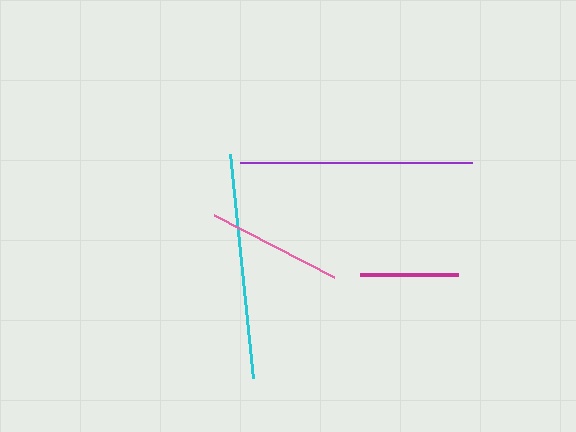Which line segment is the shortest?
The magenta line is the shortest at approximately 99 pixels.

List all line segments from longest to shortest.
From longest to shortest: purple, cyan, pink, magenta.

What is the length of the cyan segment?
The cyan segment is approximately 226 pixels long.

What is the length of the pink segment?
The pink segment is approximately 135 pixels long.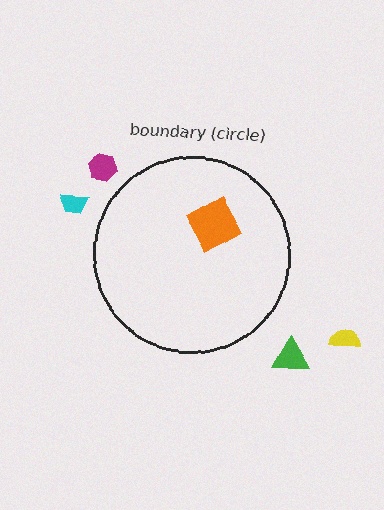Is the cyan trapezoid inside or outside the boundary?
Outside.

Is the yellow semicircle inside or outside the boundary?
Outside.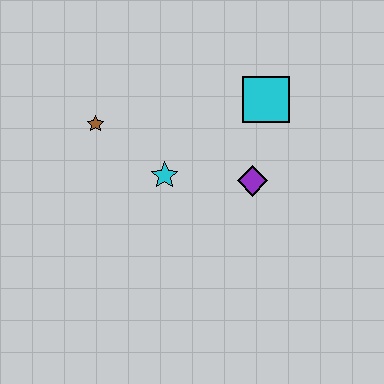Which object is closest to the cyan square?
The purple diamond is closest to the cyan square.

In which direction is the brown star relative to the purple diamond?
The brown star is to the left of the purple diamond.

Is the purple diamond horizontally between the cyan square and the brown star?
Yes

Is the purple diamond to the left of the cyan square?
Yes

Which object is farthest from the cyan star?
The cyan square is farthest from the cyan star.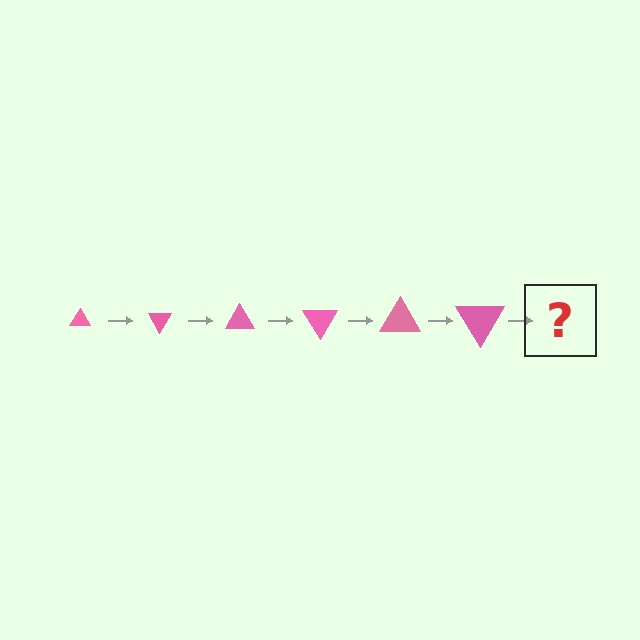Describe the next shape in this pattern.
It should be a triangle, larger than the previous one and rotated 360 degrees from the start.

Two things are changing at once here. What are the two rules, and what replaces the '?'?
The two rules are that the triangle grows larger each step and it rotates 60 degrees each step. The '?' should be a triangle, larger than the previous one and rotated 360 degrees from the start.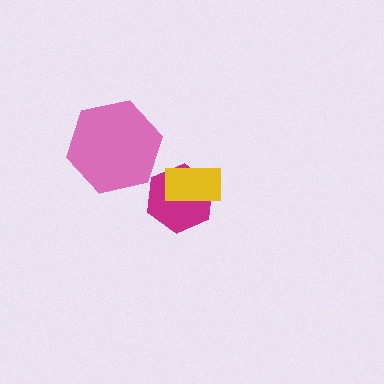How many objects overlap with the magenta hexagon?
1 object overlaps with the magenta hexagon.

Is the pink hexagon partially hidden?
No, no other shape covers it.